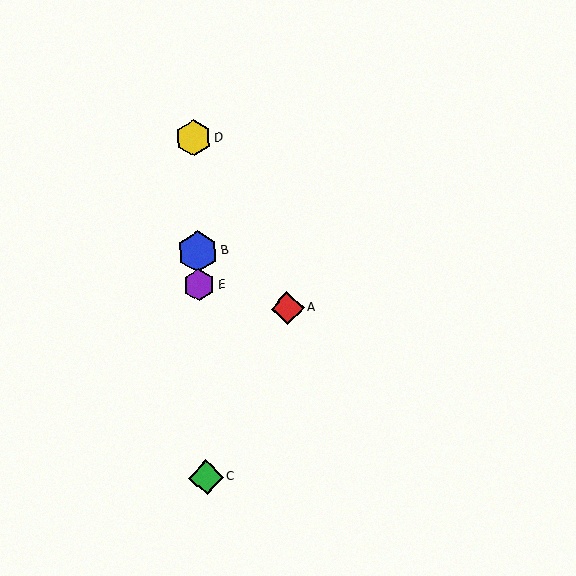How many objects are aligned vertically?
4 objects (B, C, D, E) are aligned vertically.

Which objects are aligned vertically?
Objects B, C, D, E are aligned vertically.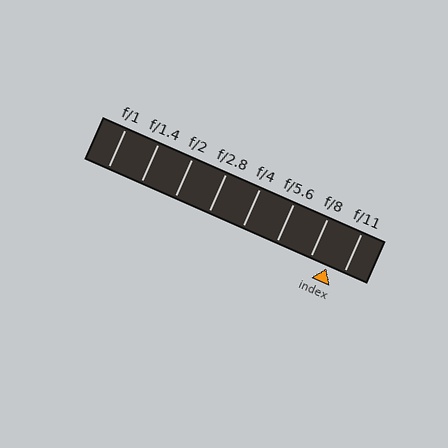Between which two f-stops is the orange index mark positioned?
The index mark is between f/8 and f/11.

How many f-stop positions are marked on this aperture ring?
There are 8 f-stop positions marked.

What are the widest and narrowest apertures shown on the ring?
The widest aperture shown is f/1 and the narrowest is f/11.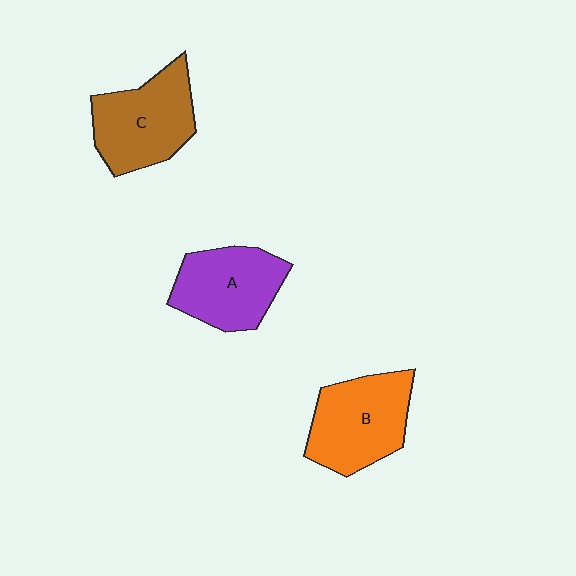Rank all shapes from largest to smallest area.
From largest to smallest: B (orange), C (brown), A (purple).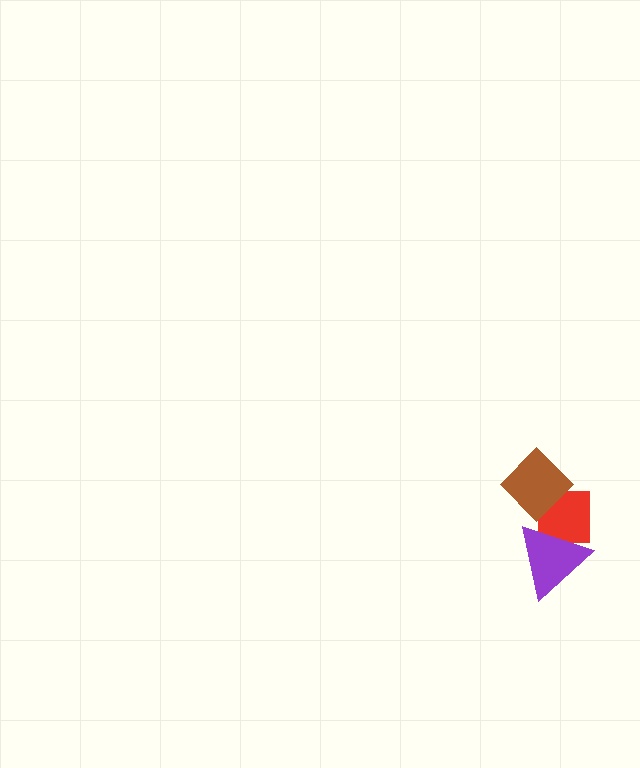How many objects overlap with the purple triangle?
1 object overlaps with the purple triangle.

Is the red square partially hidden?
Yes, it is partially covered by another shape.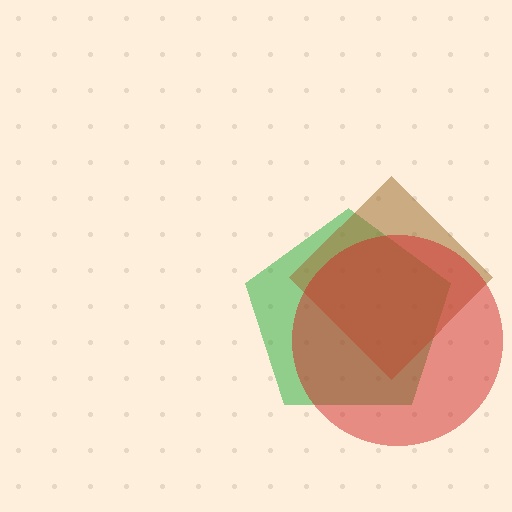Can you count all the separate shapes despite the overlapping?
Yes, there are 3 separate shapes.